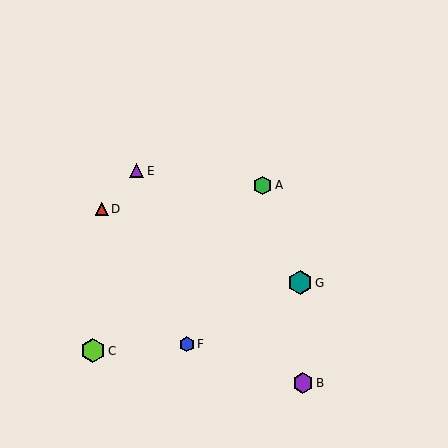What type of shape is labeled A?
Shape A is a green hexagon.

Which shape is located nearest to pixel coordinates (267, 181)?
The green hexagon (labeled A) at (262, 185) is nearest to that location.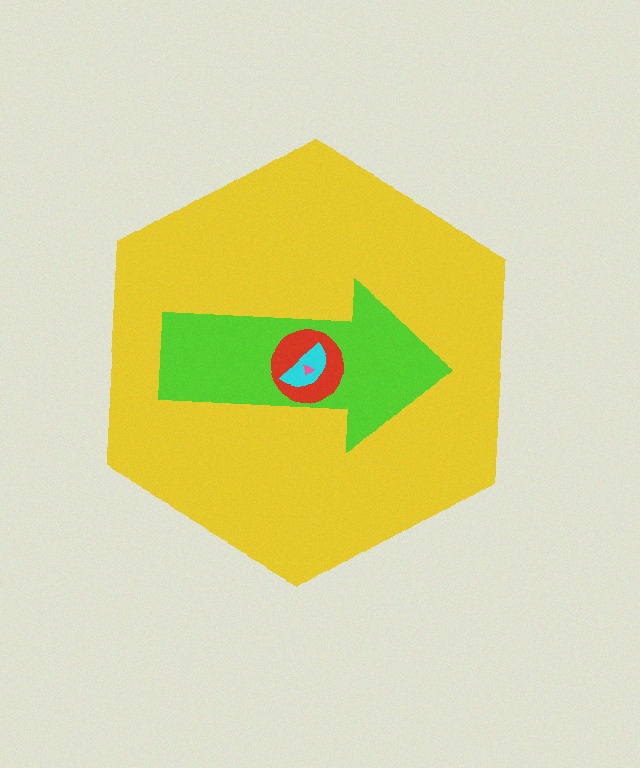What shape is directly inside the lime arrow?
The red circle.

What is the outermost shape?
The yellow hexagon.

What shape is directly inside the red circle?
The cyan semicircle.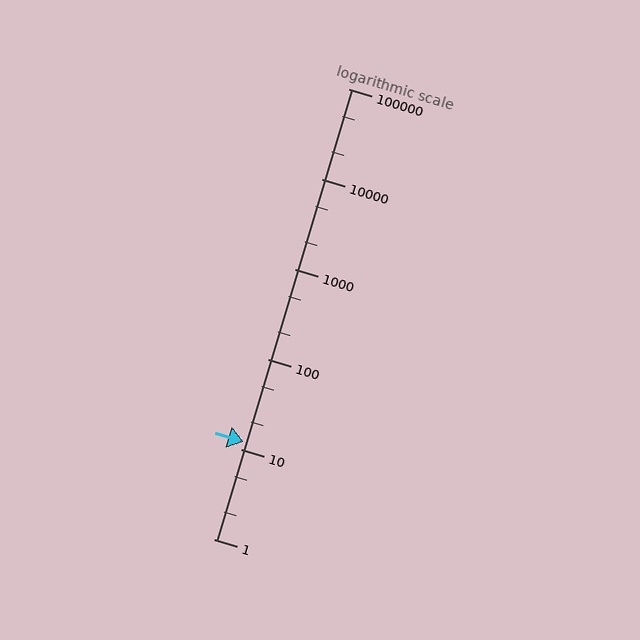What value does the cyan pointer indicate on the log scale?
The pointer indicates approximately 12.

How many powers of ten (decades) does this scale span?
The scale spans 5 decades, from 1 to 100000.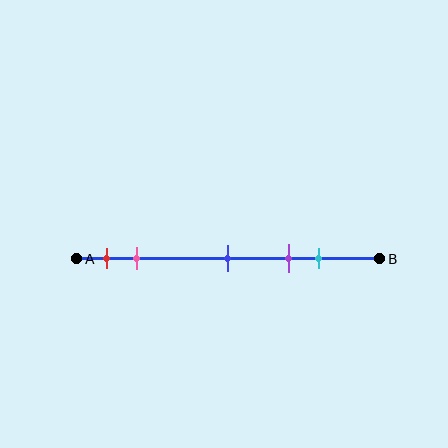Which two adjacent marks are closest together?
The red and pink marks are the closest adjacent pair.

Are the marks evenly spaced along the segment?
No, the marks are not evenly spaced.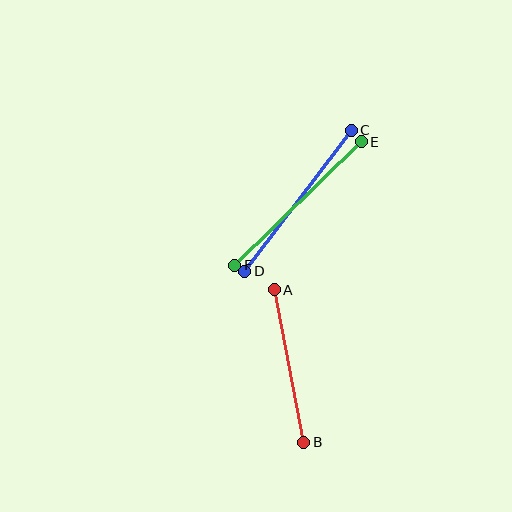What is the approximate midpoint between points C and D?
The midpoint is at approximately (298, 201) pixels.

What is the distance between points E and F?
The distance is approximately 177 pixels.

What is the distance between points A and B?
The distance is approximately 155 pixels.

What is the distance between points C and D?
The distance is approximately 176 pixels.